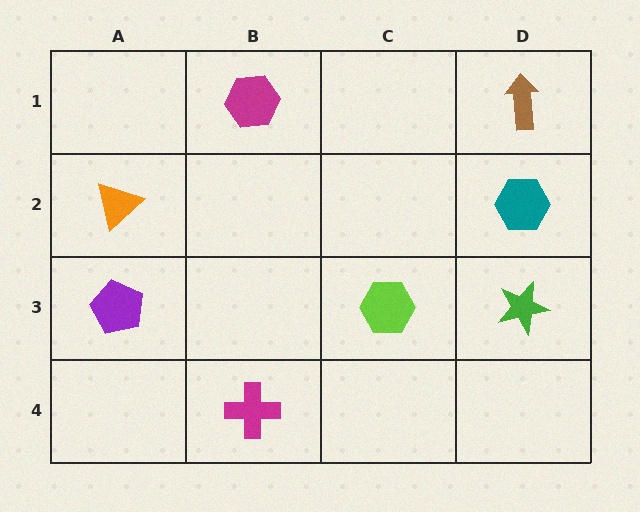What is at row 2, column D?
A teal hexagon.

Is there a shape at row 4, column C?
No, that cell is empty.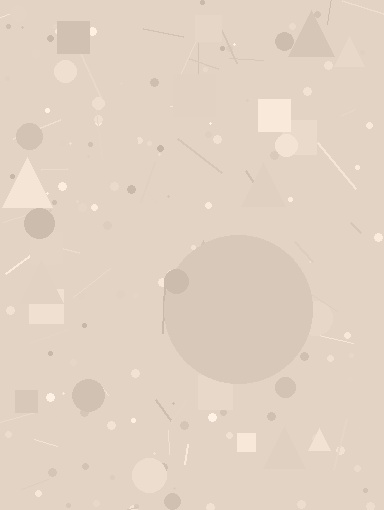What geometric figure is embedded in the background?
A circle is embedded in the background.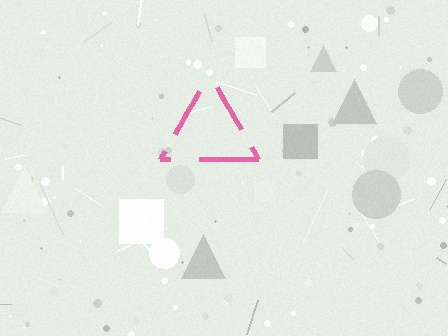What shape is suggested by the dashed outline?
The dashed outline suggests a triangle.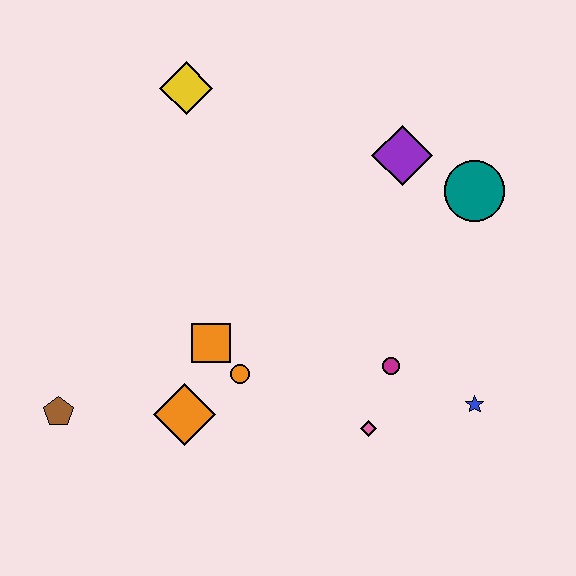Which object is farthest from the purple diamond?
The brown pentagon is farthest from the purple diamond.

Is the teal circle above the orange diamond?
Yes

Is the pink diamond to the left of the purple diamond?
Yes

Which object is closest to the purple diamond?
The teal circle is closest to the purple diamond.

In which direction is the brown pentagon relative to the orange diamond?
The brown pentagon is to the left of the orange diamond.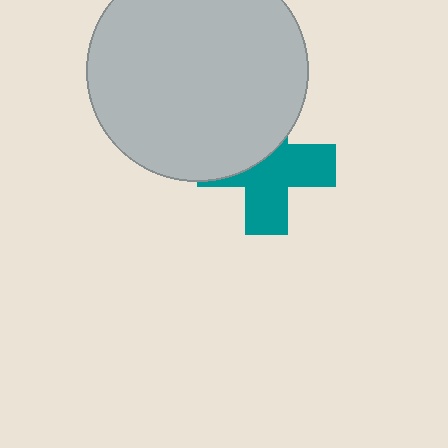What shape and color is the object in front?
The object in front is a light gray circle.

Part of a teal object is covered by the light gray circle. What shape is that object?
It is a cross.